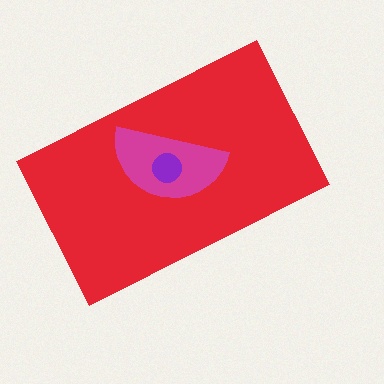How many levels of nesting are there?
3.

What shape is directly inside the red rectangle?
The magenta semicircle.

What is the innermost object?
The purple circle.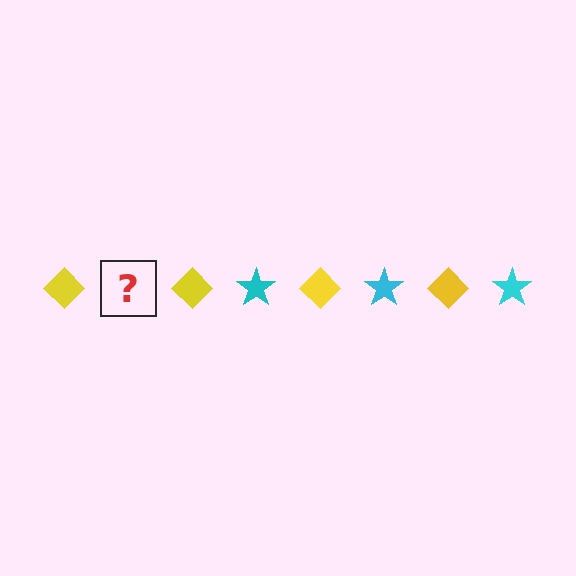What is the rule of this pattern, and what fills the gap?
The rule is that the pattern alternates between yellow diamond and cyan star. The gap should be filled with a cyan star.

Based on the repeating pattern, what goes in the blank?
The blank should be a cyan star.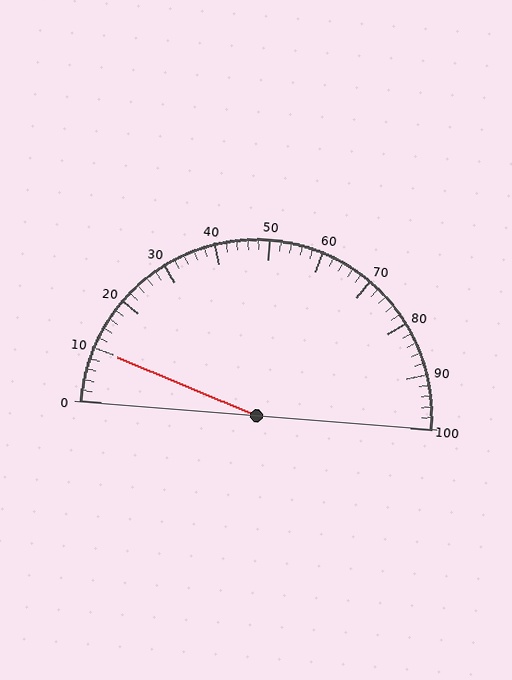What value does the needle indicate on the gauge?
The needle indicates approximately 10.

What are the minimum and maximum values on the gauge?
The gauge ranges from 0 to 100.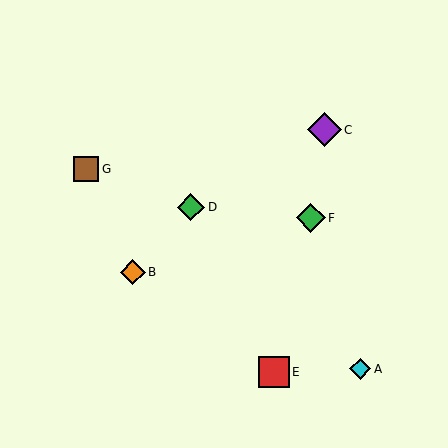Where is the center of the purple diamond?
The center of the purple diamond is at (324, 130).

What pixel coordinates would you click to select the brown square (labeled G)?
Click at (86, 169) to select the brown square G.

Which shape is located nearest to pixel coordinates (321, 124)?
The purple diamond (labeled C) at (324, 130) is nearest to that location.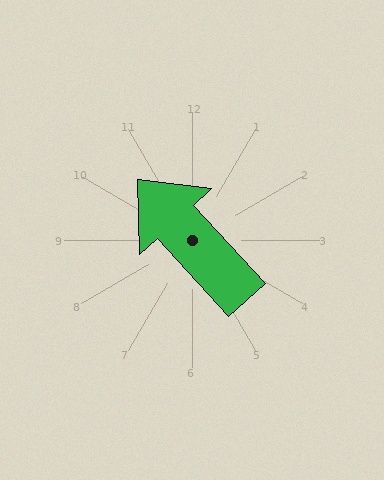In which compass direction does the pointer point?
Northwest.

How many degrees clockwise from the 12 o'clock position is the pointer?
Approximately 318 degrees.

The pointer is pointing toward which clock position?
Roughly 11 o'clock.